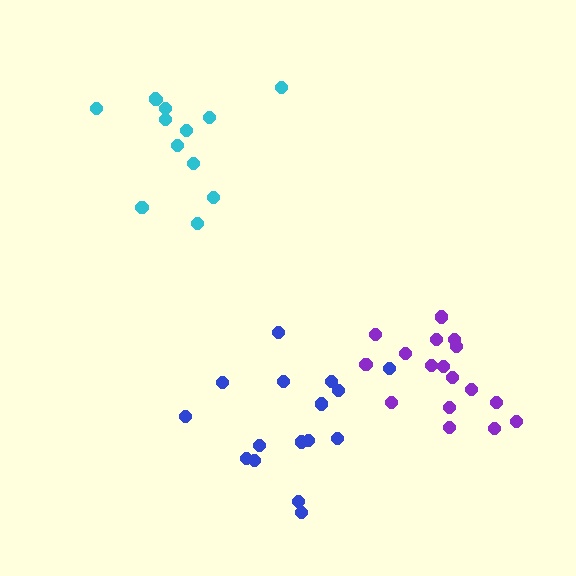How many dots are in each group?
Group 1: 17 dots, Group 2: 16 dots, Group 3: 13 dots (46 total).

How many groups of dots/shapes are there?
There are 3 groups.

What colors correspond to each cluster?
The clusters are colored: purple, blue, cyan.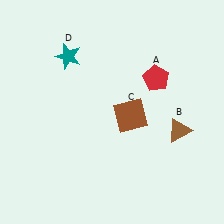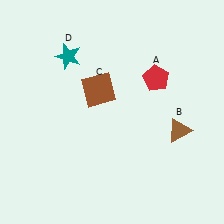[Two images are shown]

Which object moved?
The brown square (C) moved left.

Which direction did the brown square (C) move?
The brown square (C) moved left.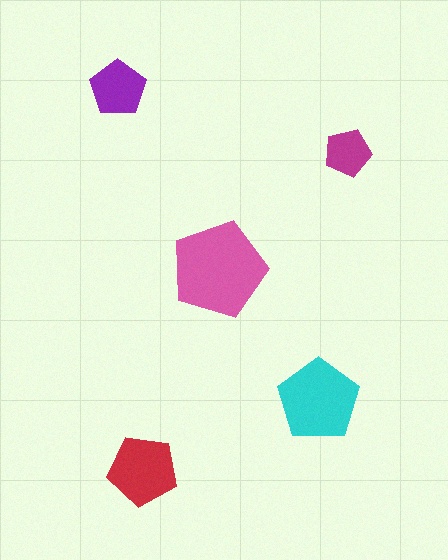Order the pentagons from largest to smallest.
the pink one, the cyan one, the red one, the purple one, the magenta one.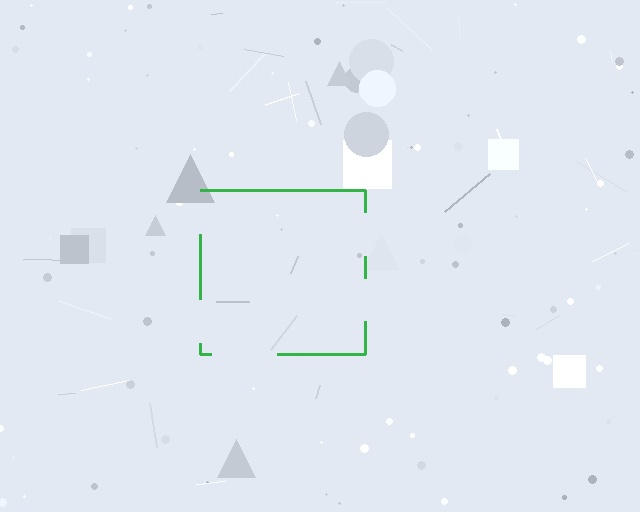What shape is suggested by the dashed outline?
The dashed outline suggests a square.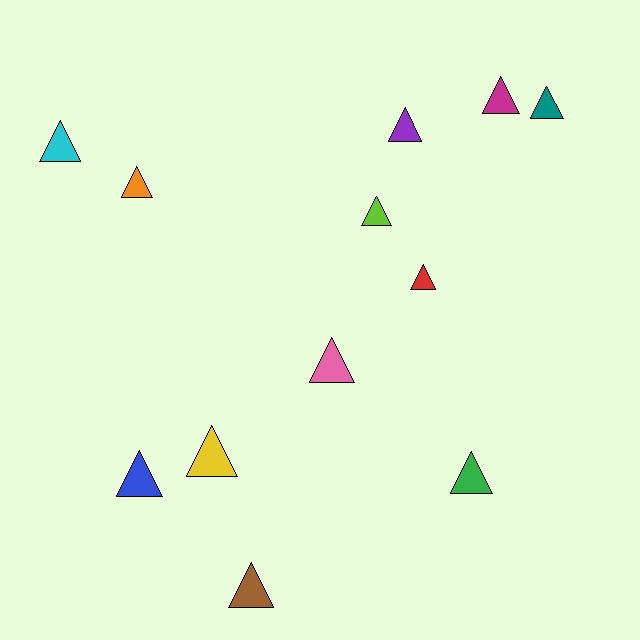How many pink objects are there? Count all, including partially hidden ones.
There is 1 pink object.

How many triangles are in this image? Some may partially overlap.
There are 12 triangles.